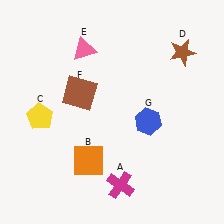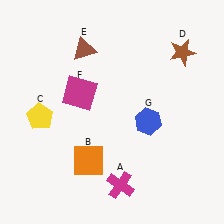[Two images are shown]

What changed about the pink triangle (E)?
In Image 1, E is pink. In Image 2, it changed to brown.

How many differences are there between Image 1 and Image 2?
There are 2 differences between the two images.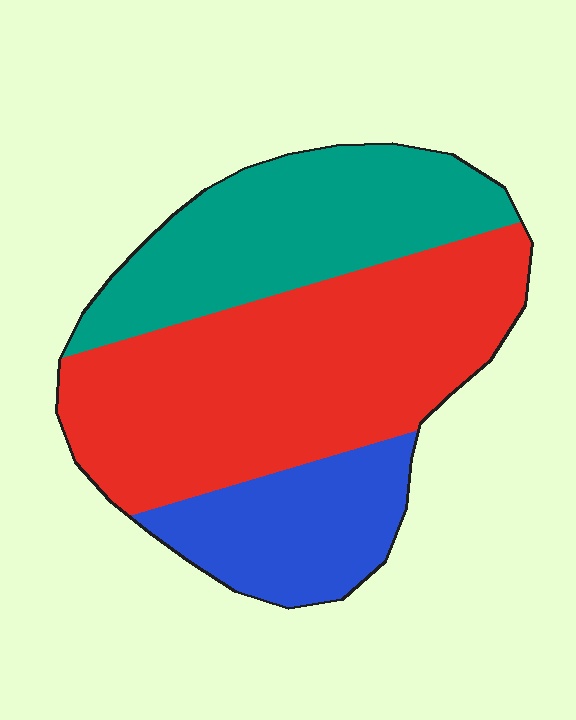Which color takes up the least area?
Blue, at roughly 20%.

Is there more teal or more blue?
Teal.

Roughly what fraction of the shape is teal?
Teal takes up between a sixth and a third of the shape.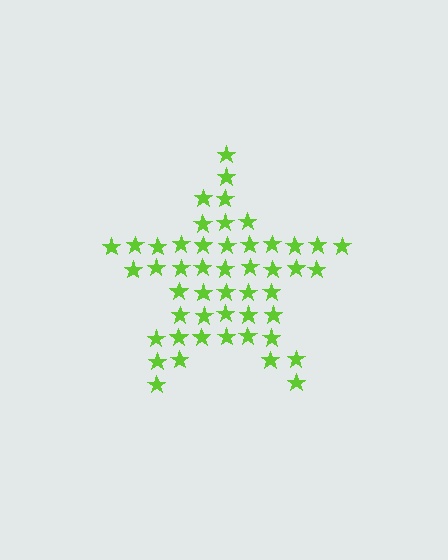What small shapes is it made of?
It is made of small stars.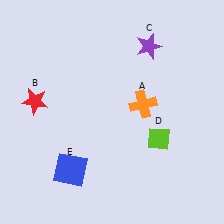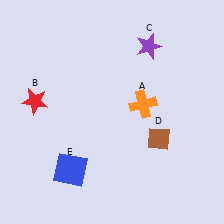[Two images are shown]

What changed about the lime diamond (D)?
In Image 1, D is lime. In Image 2, it changed to brown.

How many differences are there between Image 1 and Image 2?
There is 1 difference between the two images.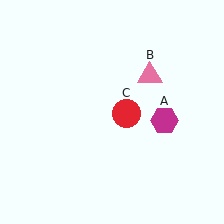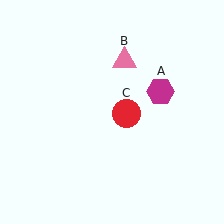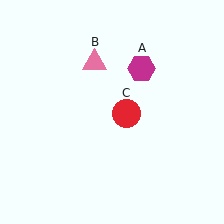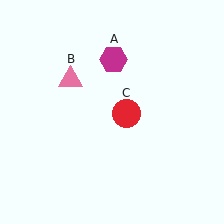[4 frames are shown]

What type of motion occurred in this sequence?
The magenta hexagon (object A), pink triangle (object B) rotated counterclockwise around the center of the scene.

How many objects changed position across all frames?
2 objects changed position: magenta hexagon (object A), pink triangle (object B).